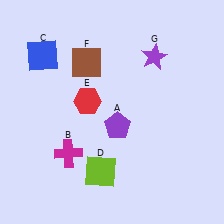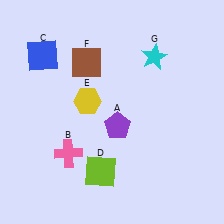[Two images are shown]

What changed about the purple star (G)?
In Image 1, G is purple. In Image 2, it changed to cyan.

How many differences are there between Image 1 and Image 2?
There are 3 differences between the two images.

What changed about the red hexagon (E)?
In Image 1, E is red. In Image 2, it changed to yellow.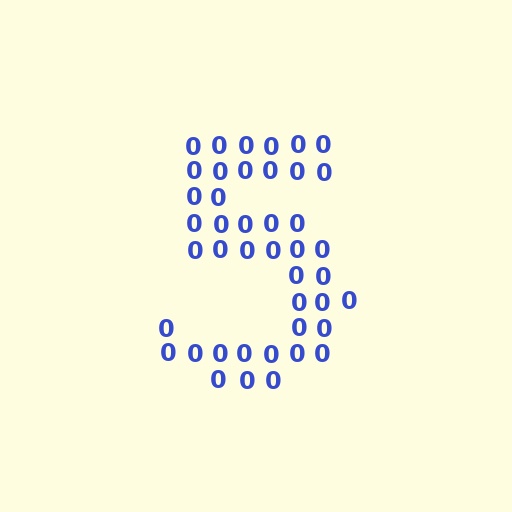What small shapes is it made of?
It is made of small digit 0's.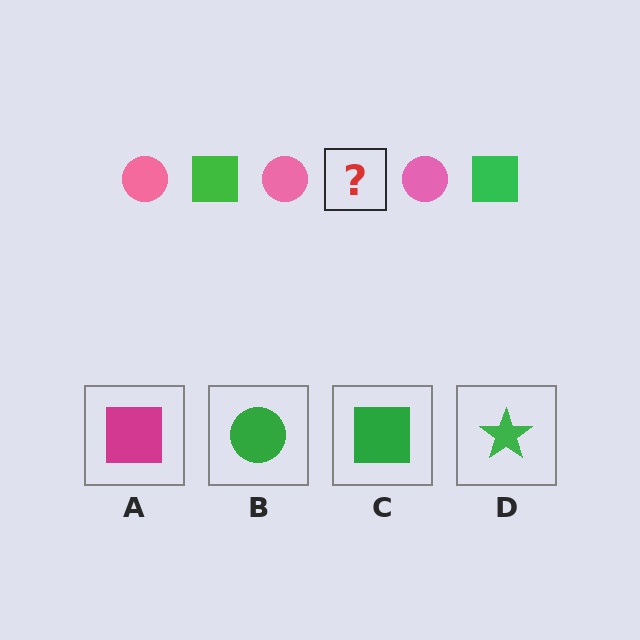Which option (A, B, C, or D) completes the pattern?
C.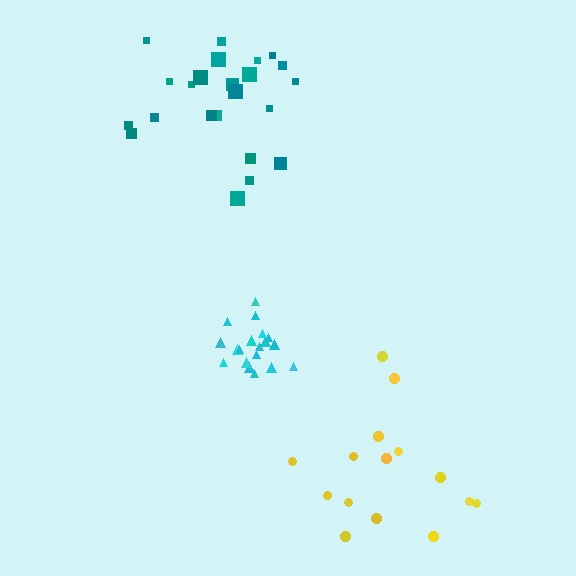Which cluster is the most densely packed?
Cyan.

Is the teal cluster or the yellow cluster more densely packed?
Teal.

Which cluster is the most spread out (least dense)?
Yellow.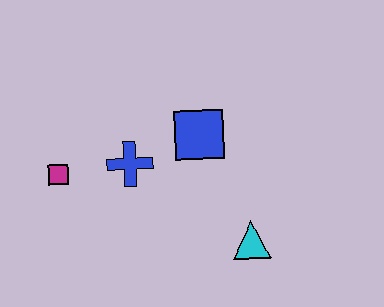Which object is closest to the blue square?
The blue cross is closest to the blue square.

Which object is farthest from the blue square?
The magenta square is farthest from the blue square.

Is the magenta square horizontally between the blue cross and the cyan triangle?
No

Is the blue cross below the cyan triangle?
No